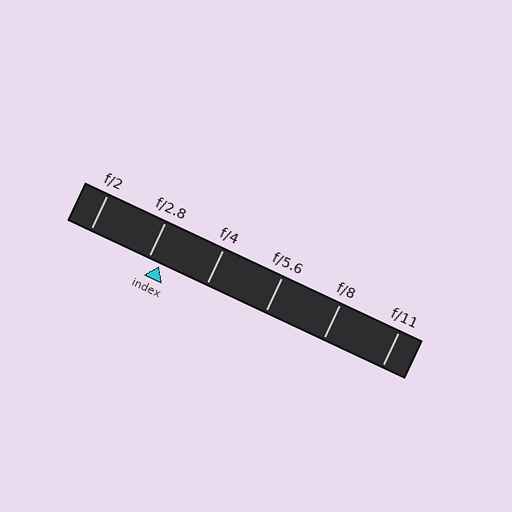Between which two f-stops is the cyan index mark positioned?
The index mark is between f/2.8 and f/4.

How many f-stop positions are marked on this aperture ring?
There are 6 f-stop positions marked.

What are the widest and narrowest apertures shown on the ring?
The widest aperture shown is f/2 and the narrowest is f/11.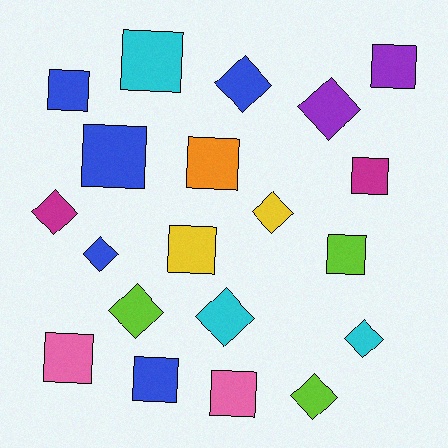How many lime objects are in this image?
There are 3 lime objects.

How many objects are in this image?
There are 20 objects.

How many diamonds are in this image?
There are 9 diamonds.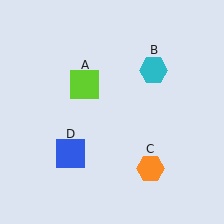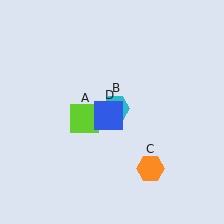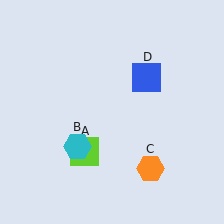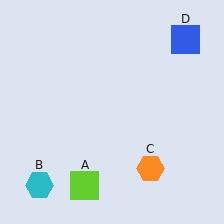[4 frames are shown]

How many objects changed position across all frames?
3 objects changed position: lime square (object A), cyan hexagon (object B), blue square (object D).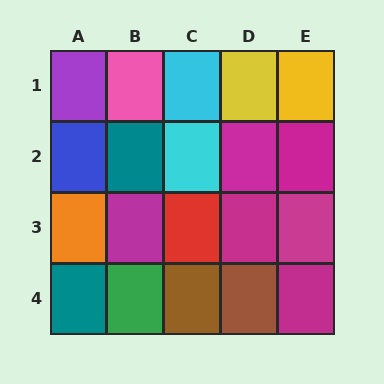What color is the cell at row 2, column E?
Magenta.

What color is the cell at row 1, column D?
Yellow.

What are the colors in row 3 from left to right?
Orange, magenta, red, magenta, magenta.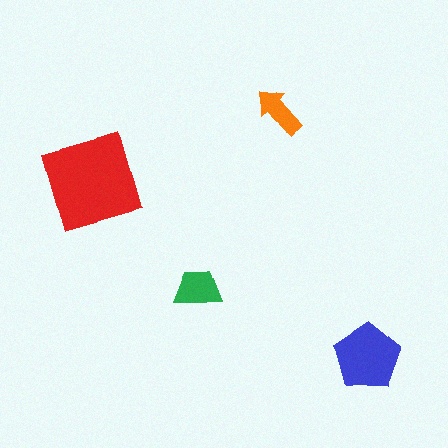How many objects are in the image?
There are 4 objects in the image.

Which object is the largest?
The red diamond.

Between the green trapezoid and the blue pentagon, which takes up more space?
The blue pentagon.